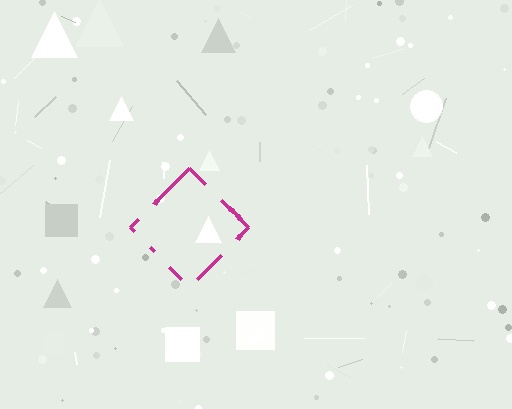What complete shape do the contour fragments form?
The contour fragments form a diamond.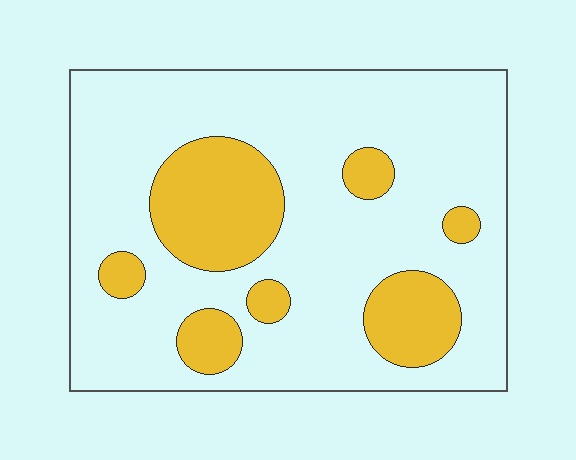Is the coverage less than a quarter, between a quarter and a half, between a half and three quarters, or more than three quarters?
Less than a quarter.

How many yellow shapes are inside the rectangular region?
7.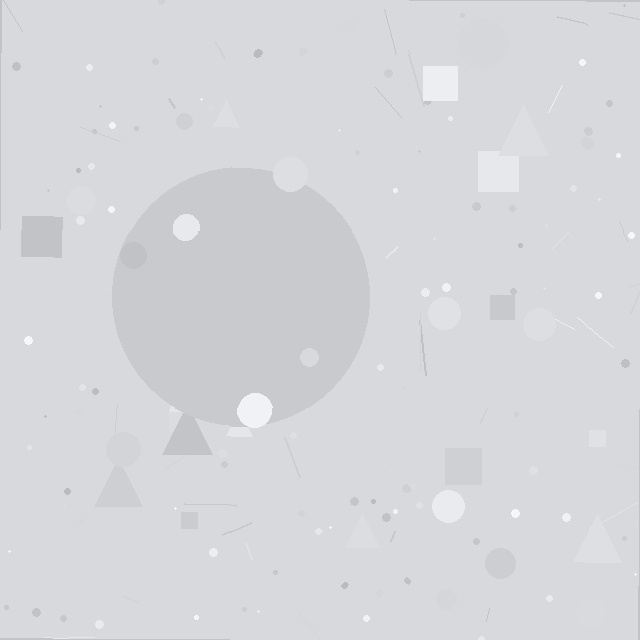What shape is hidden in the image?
A circle is hidden in the image.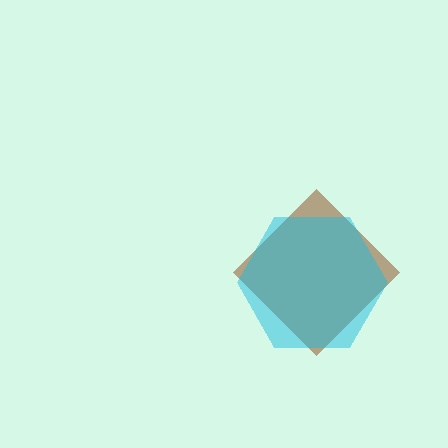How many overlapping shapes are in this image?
There are 2 overlapping shapes in the image.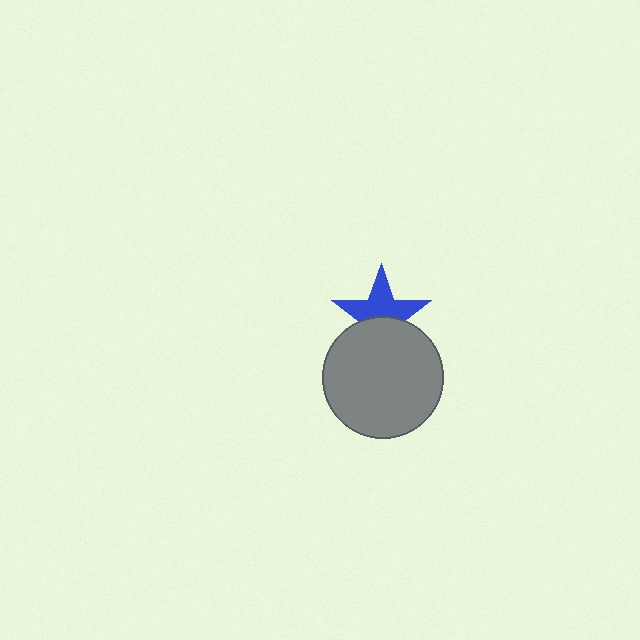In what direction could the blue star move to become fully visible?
The blue star could move up. That would shift it out from behind the gray circle entirely.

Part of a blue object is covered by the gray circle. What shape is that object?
It is a star.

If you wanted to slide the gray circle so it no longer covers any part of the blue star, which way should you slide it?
Slide it down — that is the most direct way to separate the two shapes.